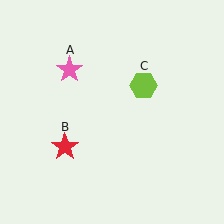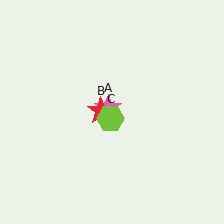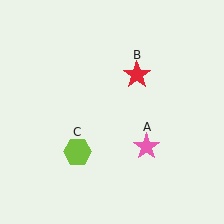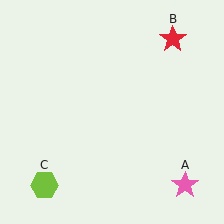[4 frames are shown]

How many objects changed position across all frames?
3 objects changed position: pink star (object A), red star (object B), lime hexagon (object C).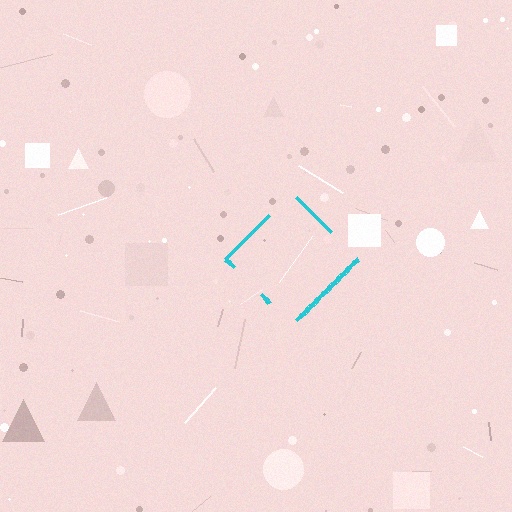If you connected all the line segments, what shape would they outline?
They would outline a diamond.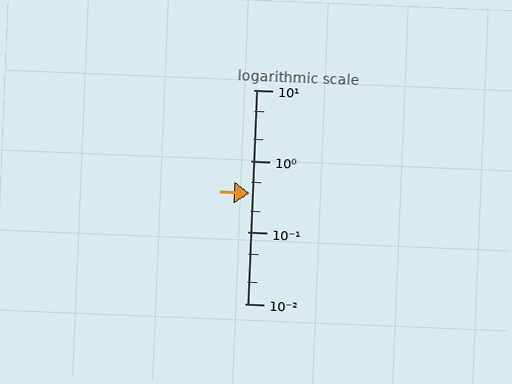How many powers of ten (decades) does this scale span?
The scale spans 3 decades, from 0.01 to 10.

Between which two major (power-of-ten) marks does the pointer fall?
The pointer is between 0.1 and 1.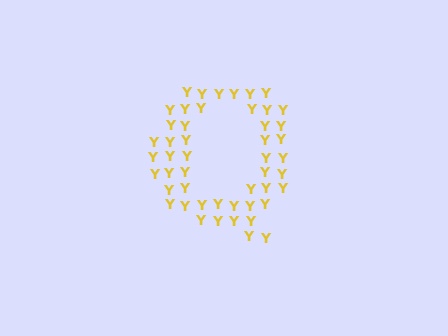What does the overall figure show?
The overall figure shows the letter Q.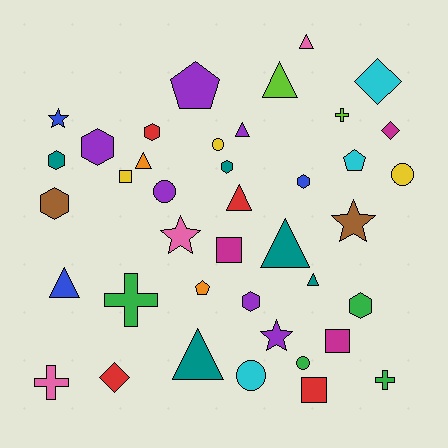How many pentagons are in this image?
There are 3 pentagons.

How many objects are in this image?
There are 40 objects.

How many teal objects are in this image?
There are 5 teal objects.